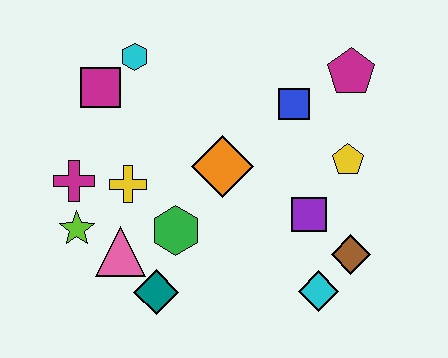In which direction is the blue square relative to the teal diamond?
The blue square is above the teal diamond.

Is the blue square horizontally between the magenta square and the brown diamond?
Yes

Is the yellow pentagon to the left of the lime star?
No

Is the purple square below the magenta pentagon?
Yes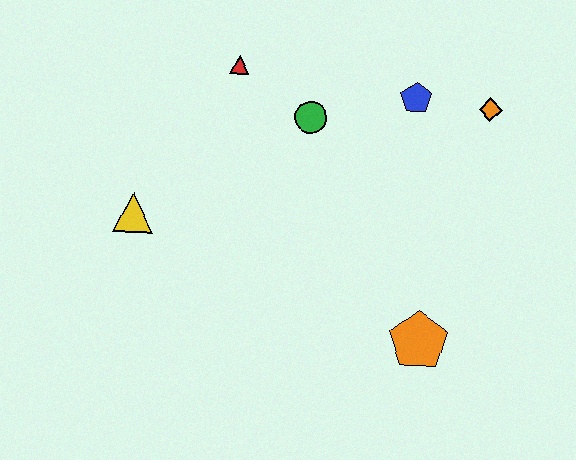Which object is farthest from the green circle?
The orange pentagon is farthest from the green circle.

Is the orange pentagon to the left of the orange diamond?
Yes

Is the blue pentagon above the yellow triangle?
Yes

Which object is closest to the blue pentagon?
The orange diamond is closest to the blue pentagon.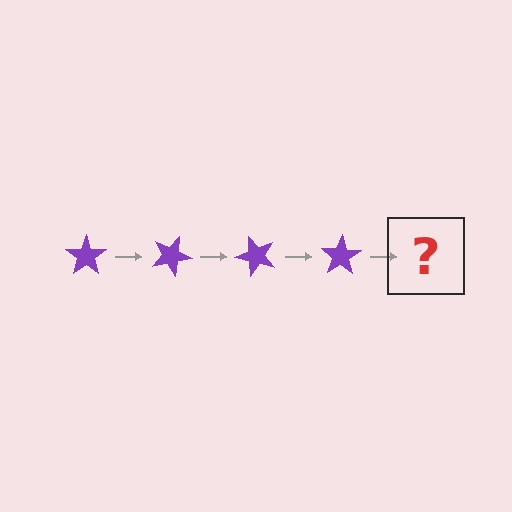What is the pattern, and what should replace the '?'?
The pattern is that the star rotates 25 degrees each step. The '?' should be a purple star rotated 100 degrees.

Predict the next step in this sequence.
The next step is a purple star rotated 100 degrees.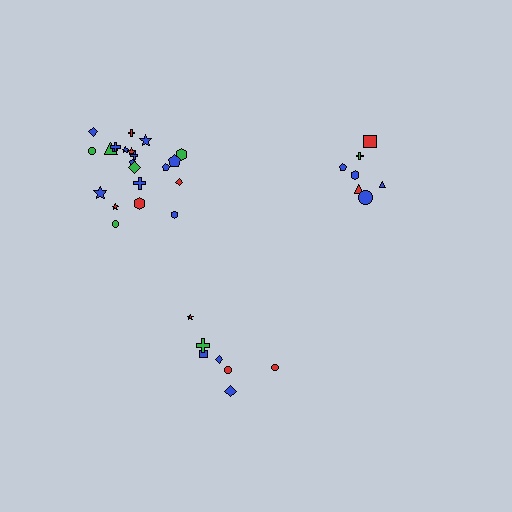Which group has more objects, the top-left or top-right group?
The top-left group.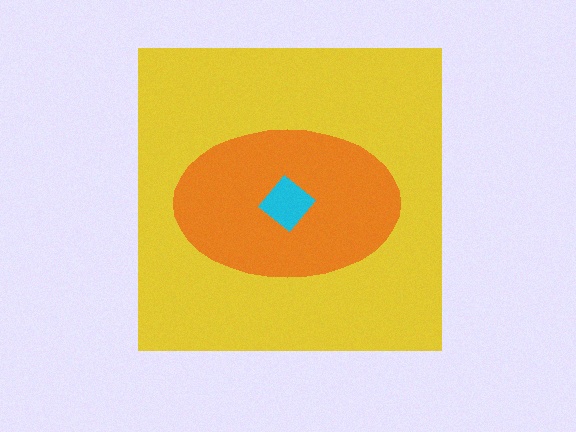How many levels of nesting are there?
3.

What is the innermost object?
The cyan diamond.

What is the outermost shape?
The yellow square.